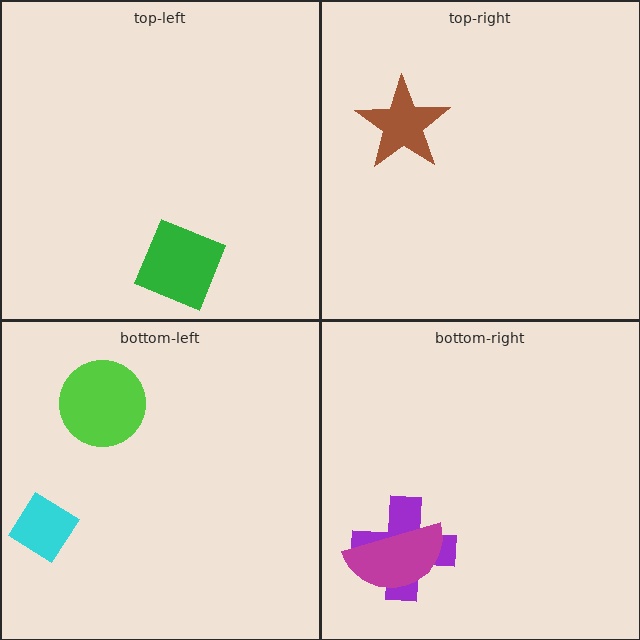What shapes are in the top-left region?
The green square.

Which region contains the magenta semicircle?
The bottom-right region.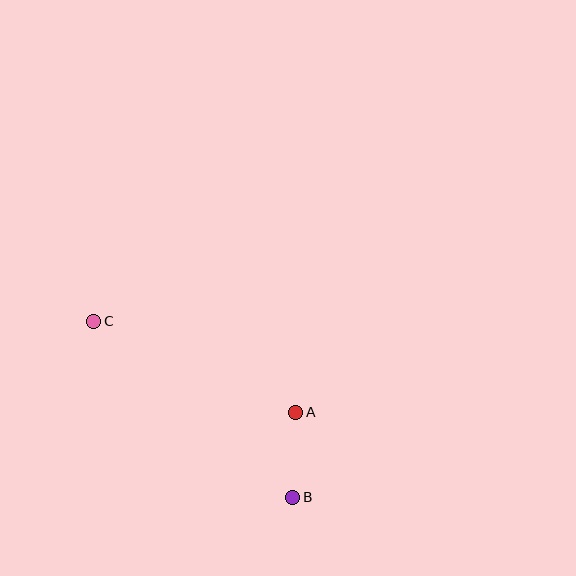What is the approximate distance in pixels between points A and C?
The distance between A and C is approximately 222 pixels.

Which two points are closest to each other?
Points A and B are closest to each other.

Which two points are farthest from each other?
Points B and C are farthest from each other.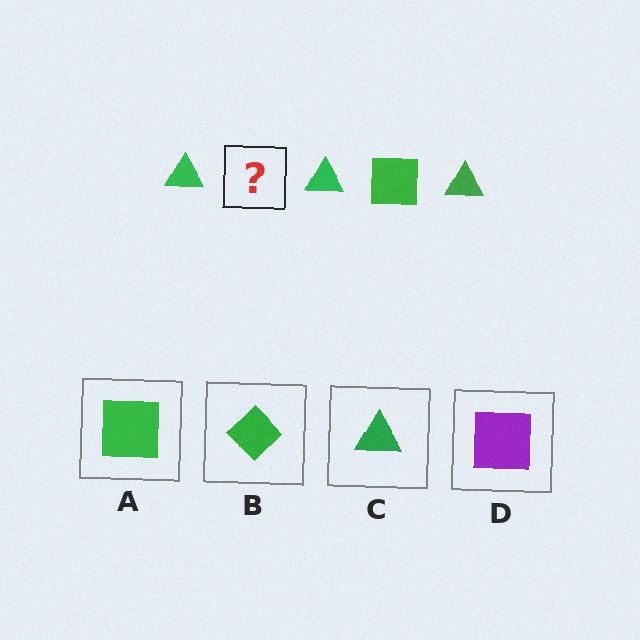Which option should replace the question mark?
Option A.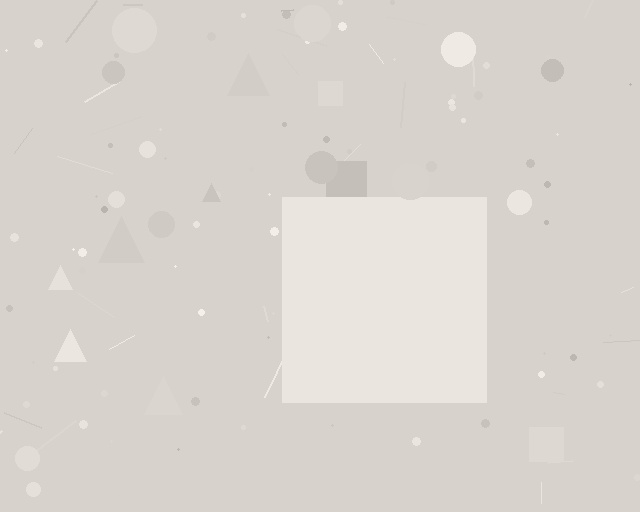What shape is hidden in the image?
A square is hidden in the image.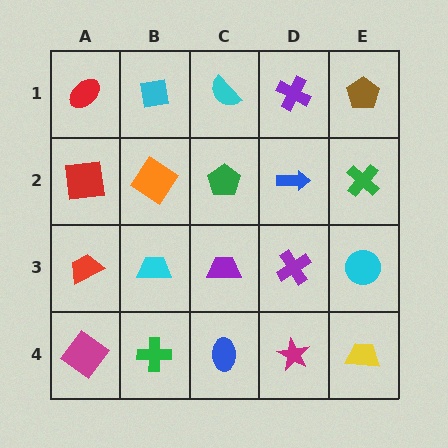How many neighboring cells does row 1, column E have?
2.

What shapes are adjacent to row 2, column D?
A purple cross (row 1, column D), a purple cross (row 3, column D), a green pentagon (row 2, column C), a green cross (row 2, column E).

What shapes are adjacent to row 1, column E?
A green cross (row 2, column E), a purple cross (row 1, column D).